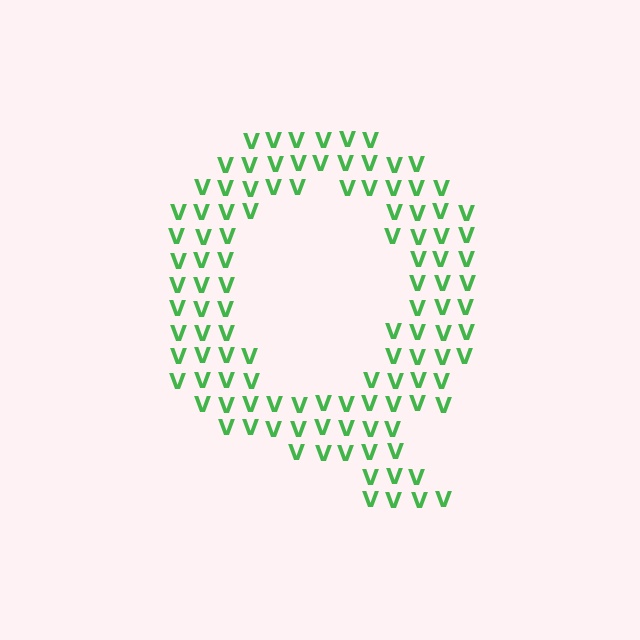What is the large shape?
The large shape is the letter Q.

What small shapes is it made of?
It is made of small letter V's.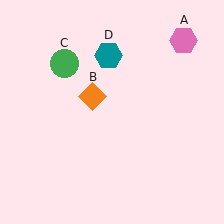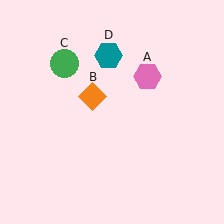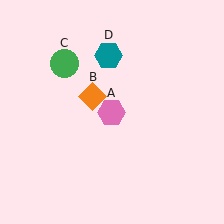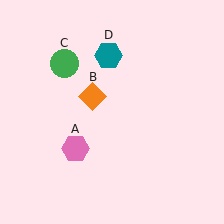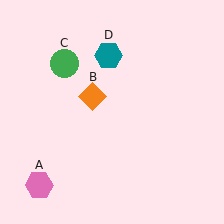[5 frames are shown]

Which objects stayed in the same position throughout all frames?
Orange diamond (object B) and green circle (object C) and teal hexagon (object D) remained stationary.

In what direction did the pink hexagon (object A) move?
The pink hexagon (object A) moved down and to the left.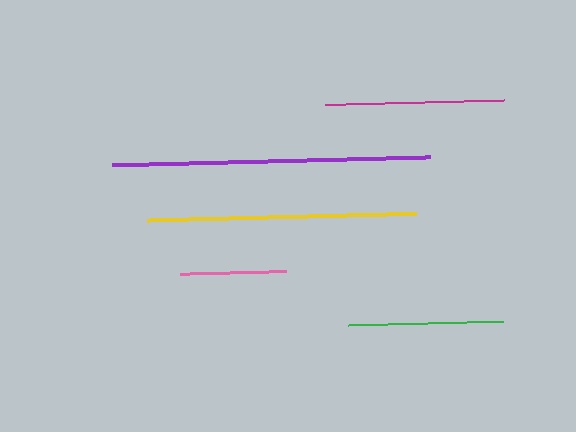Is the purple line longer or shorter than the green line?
The purple line is longer than the green line.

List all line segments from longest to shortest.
From longest to shortest: purple, yellow, magenta, green, pink.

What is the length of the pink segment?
The pink segment is approximately 106 pixels long.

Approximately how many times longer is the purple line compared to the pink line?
The purple line is approximately 3.0 times the length of the pink line.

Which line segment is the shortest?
The pink line is the shortest at approximately 106 pixels.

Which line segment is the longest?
The purple line is the longest at approximately 319 pixels.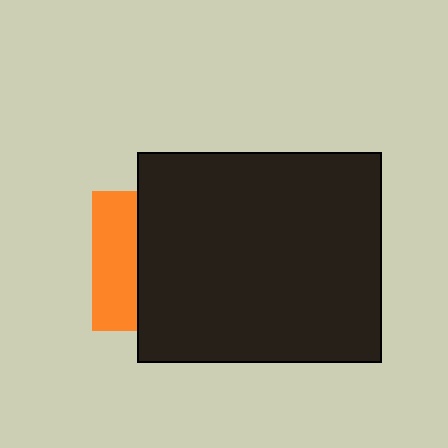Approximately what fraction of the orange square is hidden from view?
Roughly 67% of the orange square is hidden behind the black rectangle.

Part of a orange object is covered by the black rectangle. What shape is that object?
It is a square.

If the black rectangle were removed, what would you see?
You would see the complete orange square.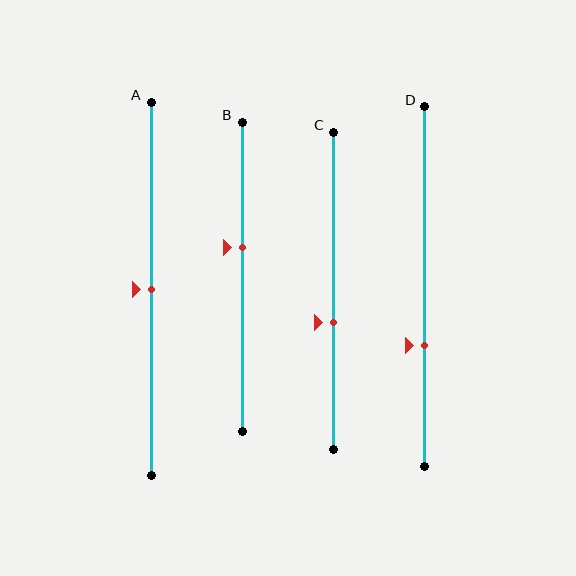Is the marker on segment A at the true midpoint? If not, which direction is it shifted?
Yes, the marker on segment A is at the true midpoint.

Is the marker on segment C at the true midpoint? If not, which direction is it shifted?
No, the marker on segment C is shifted downward by about 10% of the segment length.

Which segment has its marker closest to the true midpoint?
Segment A has its marker closest to the true midpoint.